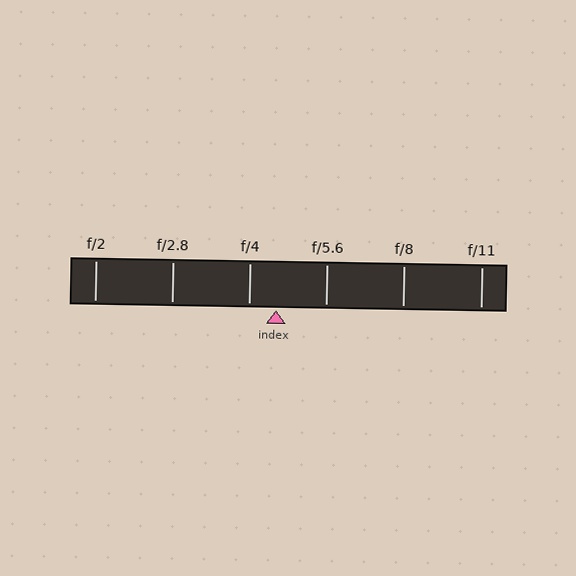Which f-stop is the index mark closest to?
The index mark is closest to f/4.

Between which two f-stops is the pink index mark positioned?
The index mark is between f/4 and f/5.6.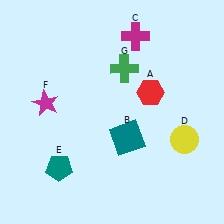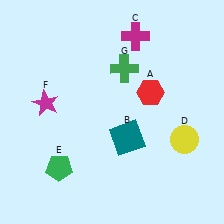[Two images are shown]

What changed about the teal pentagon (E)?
In Image 1, E is teal. In Image 2, it changed to green.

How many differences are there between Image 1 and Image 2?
There is 1 difference between the two images.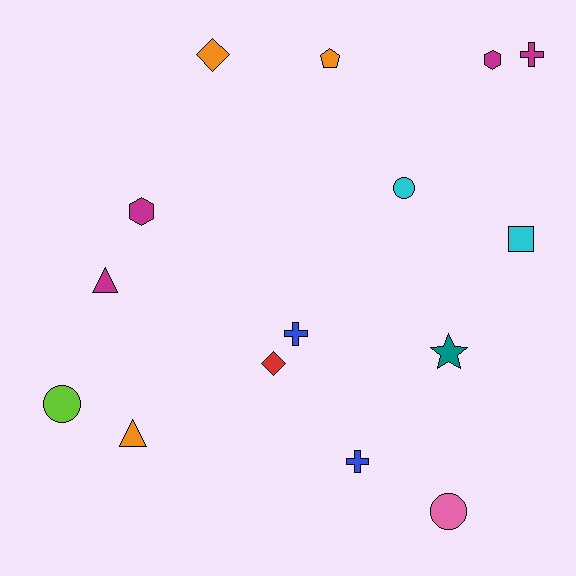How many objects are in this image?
There are 15 objects.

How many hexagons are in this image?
There are 2 hexagons.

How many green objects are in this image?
There are no green objects.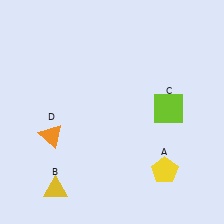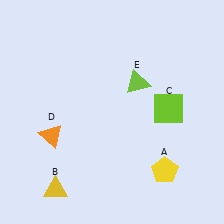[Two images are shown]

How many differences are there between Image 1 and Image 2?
There is 1 difference between the two images.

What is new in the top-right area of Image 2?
A lime triangle (E) was added in the top-right area of Image 2.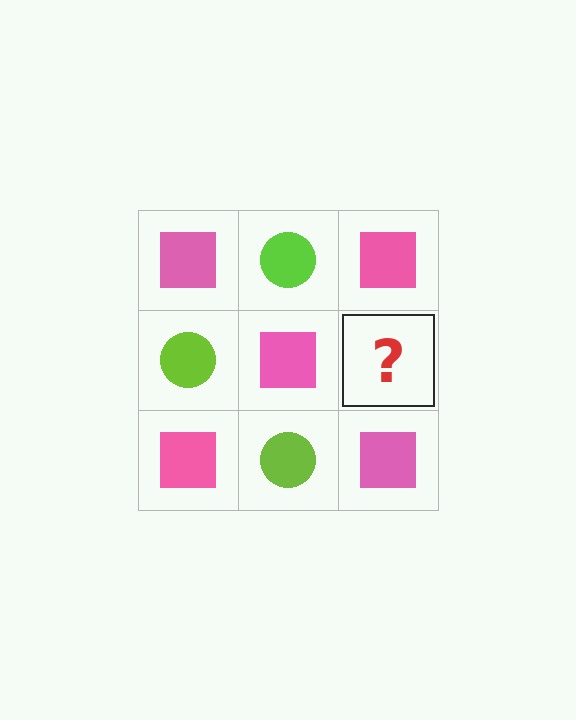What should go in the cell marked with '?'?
The missing cell should contain a lime circle.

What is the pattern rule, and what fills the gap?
The rule is that it alternates pink square and lime circle in a checkerboard pattern. The gap should be filled with a lime circle.